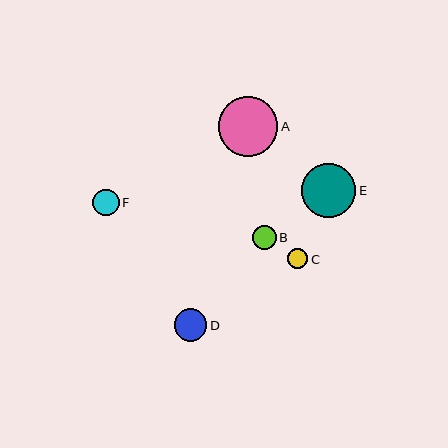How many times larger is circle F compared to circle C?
Circle F is approximately 1.3 times the size of circle C.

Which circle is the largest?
Circle A is the largest with a size of approximately 59 pixels.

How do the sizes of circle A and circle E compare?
Circle A and circle E are approximately the same size.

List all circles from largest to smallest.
From largest to smallest: A, E, D, F, B, C.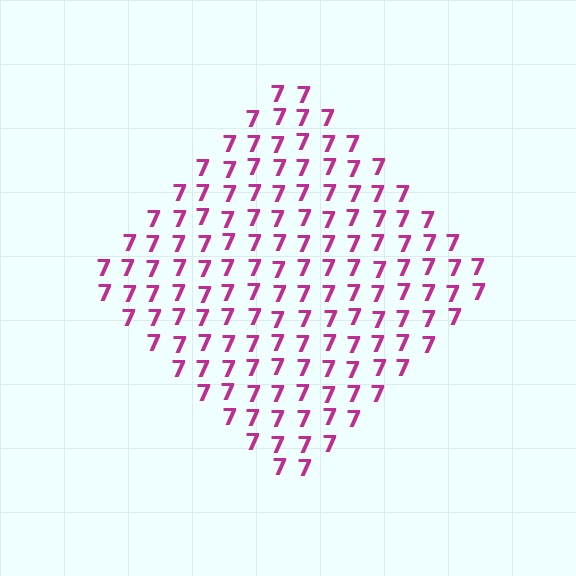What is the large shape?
The large shape is a diamond.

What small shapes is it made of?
It is made of small digit 7's.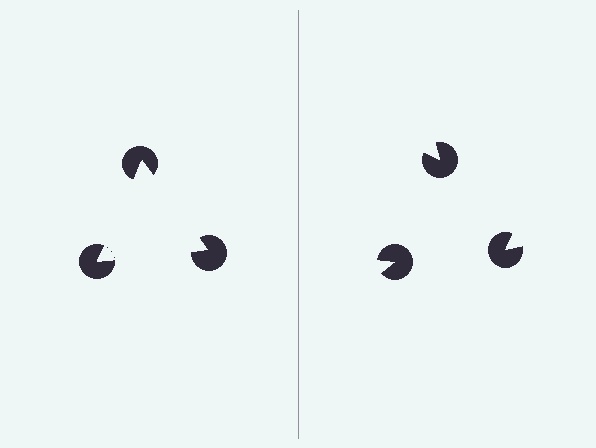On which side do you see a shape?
An illusory triangle appears on the left side. On the right side the wedge cuts are rotated, so no coherent shape forms.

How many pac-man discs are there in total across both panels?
6 — 3 on each side.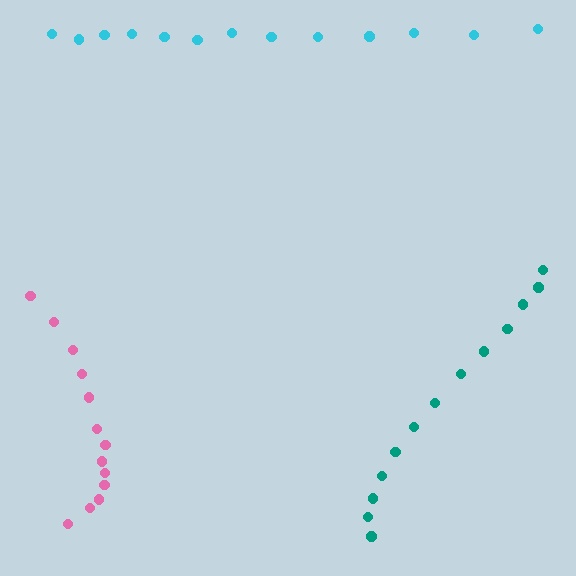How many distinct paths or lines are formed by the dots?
There are 3 distinct paths.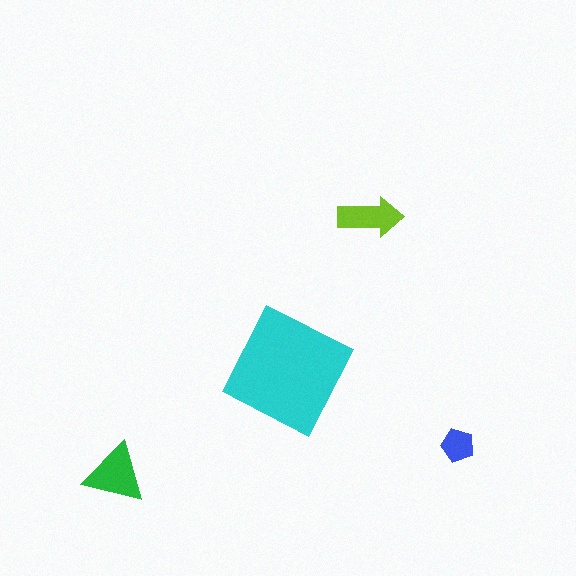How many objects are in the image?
There are 4 objects in the image.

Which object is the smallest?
The blue pentagon.